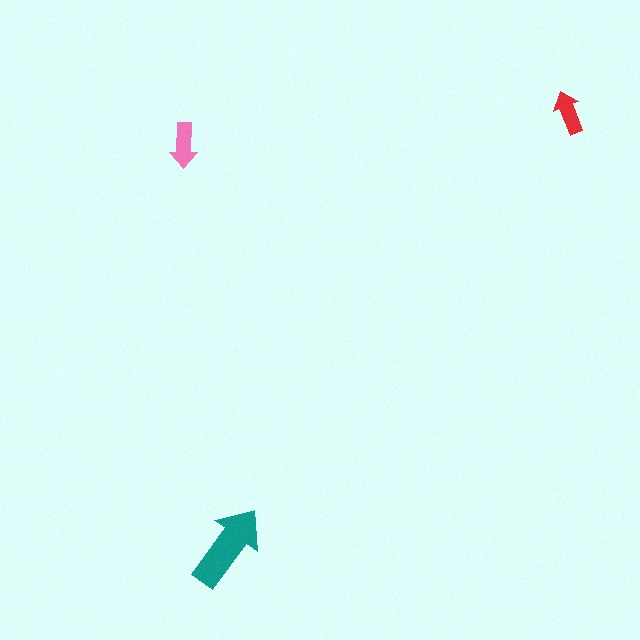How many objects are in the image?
There are 3 objects in the image.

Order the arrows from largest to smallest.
the teal one, the pink one, the red one.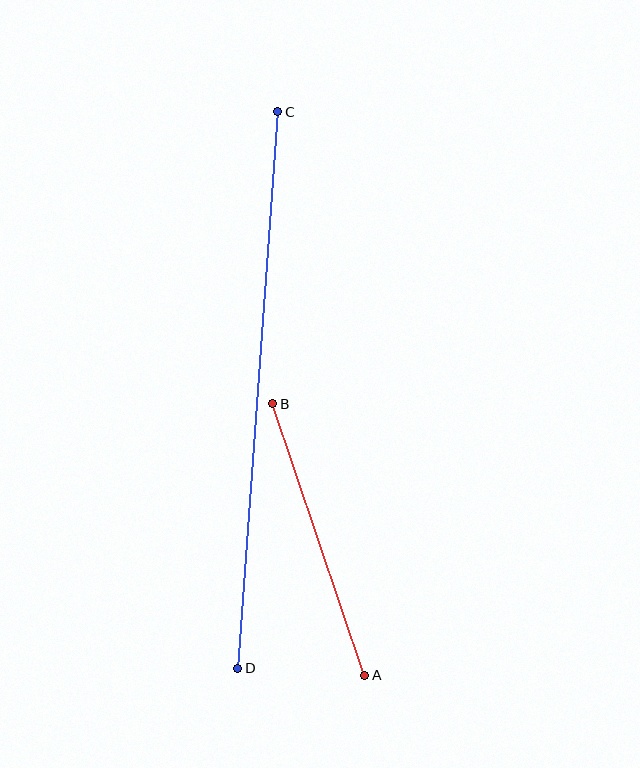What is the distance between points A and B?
The distance is approximately 287 pixels.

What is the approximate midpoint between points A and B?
The midpoint is at approximately (319, 539) pixels.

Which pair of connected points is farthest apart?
Points C and D are farthest apart.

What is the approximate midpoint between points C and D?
The midpoint is at approximately (258, 390) pixels.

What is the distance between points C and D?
The distance is approximately 558 pixels.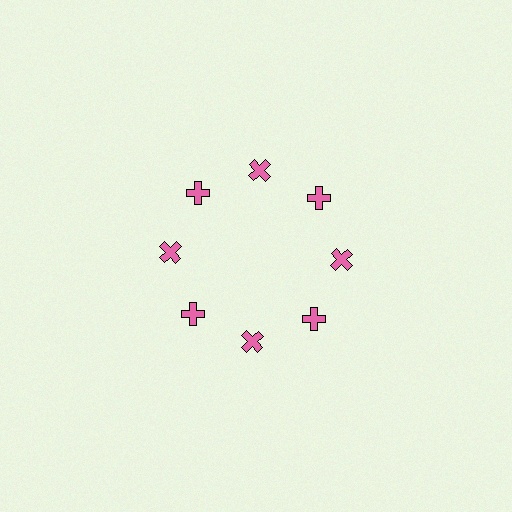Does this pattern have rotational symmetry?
Yes, this pattern has 8-fold rotational symmetry. It looks the same after rotating 45 degrees around the center.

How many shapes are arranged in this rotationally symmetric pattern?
There are 8 shapes, arranged in 8 groups of 1.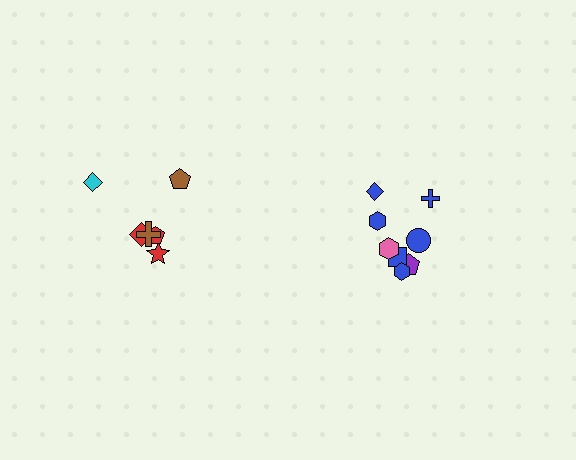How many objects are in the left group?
There are 6 objects.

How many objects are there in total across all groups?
There are 14 objects.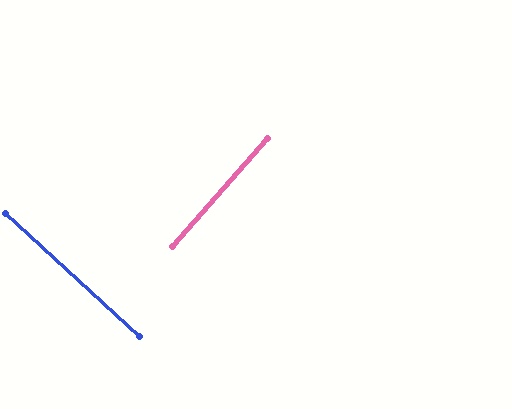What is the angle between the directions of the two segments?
Approximately 89 degrees.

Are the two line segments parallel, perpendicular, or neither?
Perpendicular — they meet at approximately 89°.